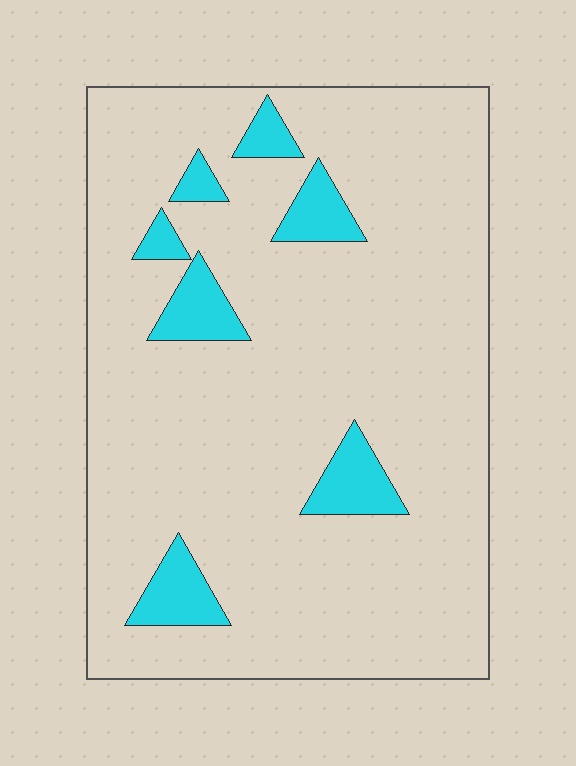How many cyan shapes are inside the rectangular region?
7.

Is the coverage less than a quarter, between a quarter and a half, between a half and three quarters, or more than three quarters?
Less than a quarter.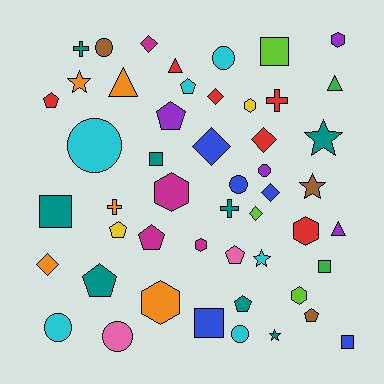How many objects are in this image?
There are 50 objects.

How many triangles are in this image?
There are 4 triangles.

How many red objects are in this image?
There are 6 red objects.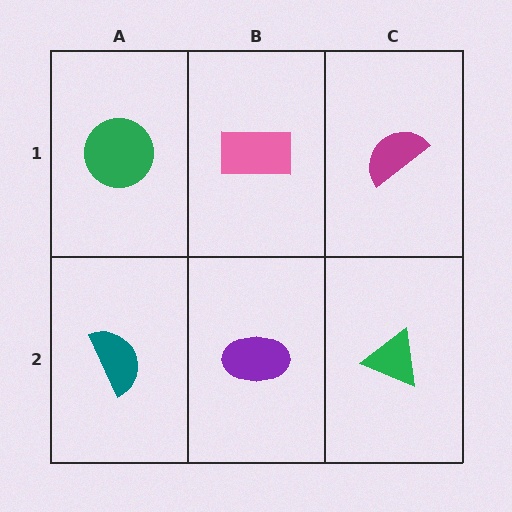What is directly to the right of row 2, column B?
A green triangle.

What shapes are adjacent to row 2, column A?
A green circle (row 1, column A), a purple ellipse (row 2, column B).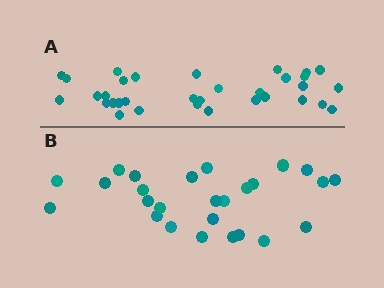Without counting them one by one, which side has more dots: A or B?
Region A (the top region) has more dots.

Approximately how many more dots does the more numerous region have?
Region A has roughly 8 or so more dots than region B.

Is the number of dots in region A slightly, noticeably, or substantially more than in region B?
Region A has noticeably more, but not dramatically so. The ratio is roughly 1.3 to 1.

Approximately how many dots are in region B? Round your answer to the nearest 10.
About 30 dots. (The exact count is 26, which rounds to 30.)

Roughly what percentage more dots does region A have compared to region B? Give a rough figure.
About 25% more.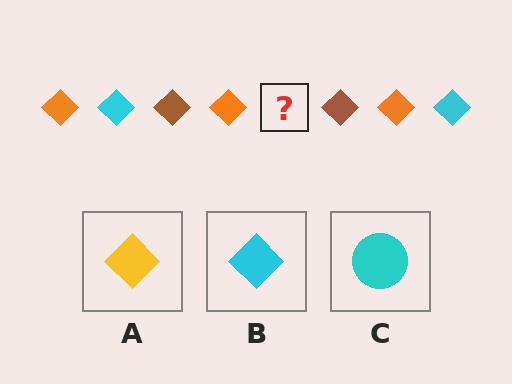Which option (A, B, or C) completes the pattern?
B.